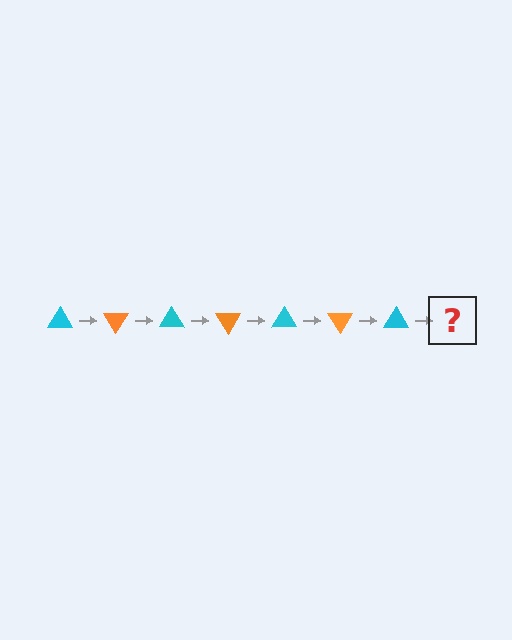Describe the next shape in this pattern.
It should be an orange triangle, rotated 420 degrees from the start.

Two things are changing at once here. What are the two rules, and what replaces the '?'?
The two rules are that it rotates 60 degrees each step and the color cycles through cyan and orange. The '?' should be an orange triangle, rotated 420 degrees from the start.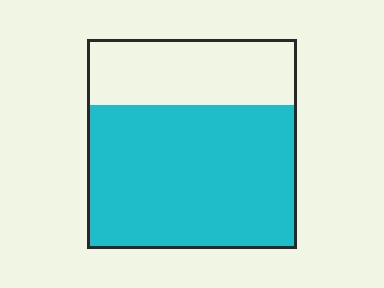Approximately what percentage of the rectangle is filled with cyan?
Approximately 70%.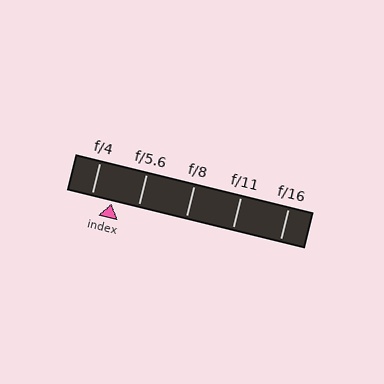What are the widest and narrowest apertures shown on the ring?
The widest aperture shown is f/4 and the narrowest is f/16.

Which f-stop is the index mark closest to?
The index mark is closest to f/4.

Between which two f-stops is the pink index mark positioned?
The index mark is between f/4 and f/5.6.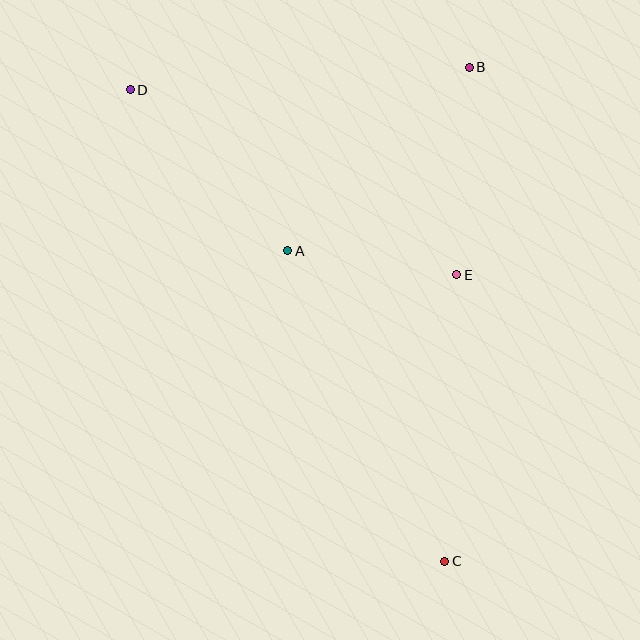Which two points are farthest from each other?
Points C and D are farthest from each other.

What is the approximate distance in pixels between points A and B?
The distance between A and B is approximately 258 pixels.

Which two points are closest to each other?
Points A and E are closest to each other.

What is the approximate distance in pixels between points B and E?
The distance between B and E is approximately 208 pixels.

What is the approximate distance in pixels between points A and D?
The distance between A and D is approximately 225 pixels.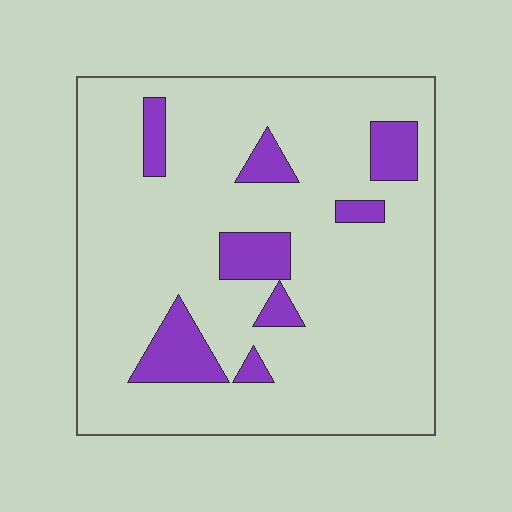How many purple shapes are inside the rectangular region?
8.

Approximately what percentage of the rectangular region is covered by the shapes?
Approximately 15%.